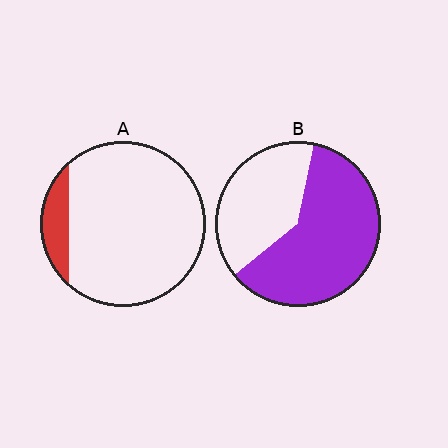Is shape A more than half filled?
No.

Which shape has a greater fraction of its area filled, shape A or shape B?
Shape B.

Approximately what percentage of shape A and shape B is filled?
A is approximately 10% and B is approximately 60%.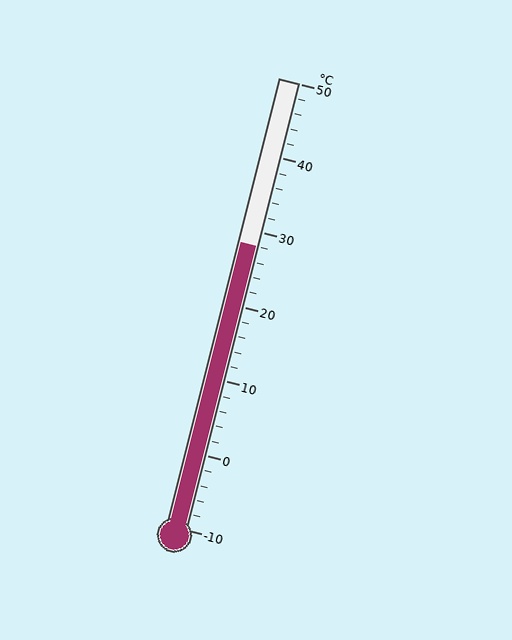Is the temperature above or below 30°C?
The temperature is below 30°C.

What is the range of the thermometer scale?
The thermometer scale ranges from -10°C to 50°C.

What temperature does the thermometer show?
The thermometer shows approximately 28°C.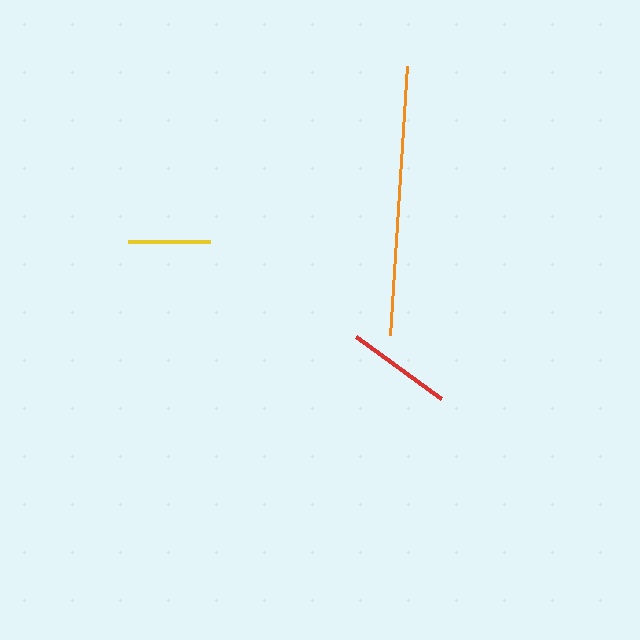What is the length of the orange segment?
The orange segment is approximately 270 pixels long.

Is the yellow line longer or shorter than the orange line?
The orange line is longer than the yellow line.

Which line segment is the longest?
The orange line is the longest at approximately 270 pixels.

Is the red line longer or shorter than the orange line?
The orange line is longer than the red line.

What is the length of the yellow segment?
The yellow segment is approximately 82 pixels long.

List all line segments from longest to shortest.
From longest to shortest: orange, red, yellow.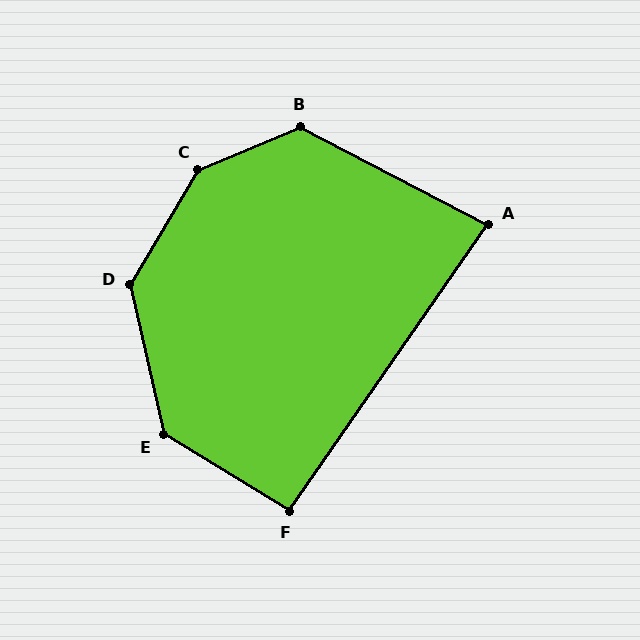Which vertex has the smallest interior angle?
A, at approximately 83 degrees.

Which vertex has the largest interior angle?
C, at approximately 143 degrees.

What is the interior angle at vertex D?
Approximately 136 degrees (obtuse).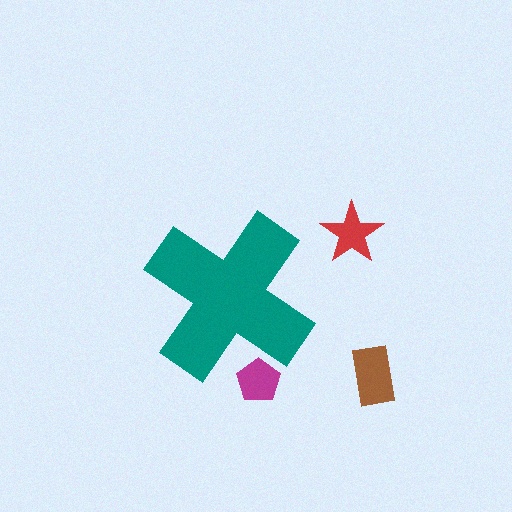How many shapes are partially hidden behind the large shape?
1 shape is partially hidden.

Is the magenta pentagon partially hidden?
Yes, the magenta pentagon is partially hidden behind the teal cross.